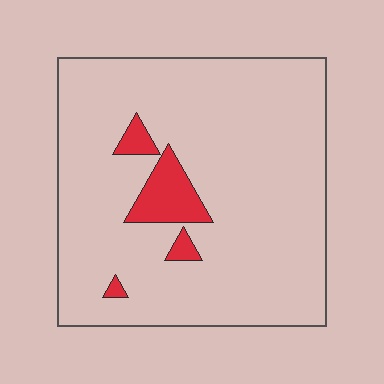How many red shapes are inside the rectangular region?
4.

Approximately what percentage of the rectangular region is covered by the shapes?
Approximately 10%.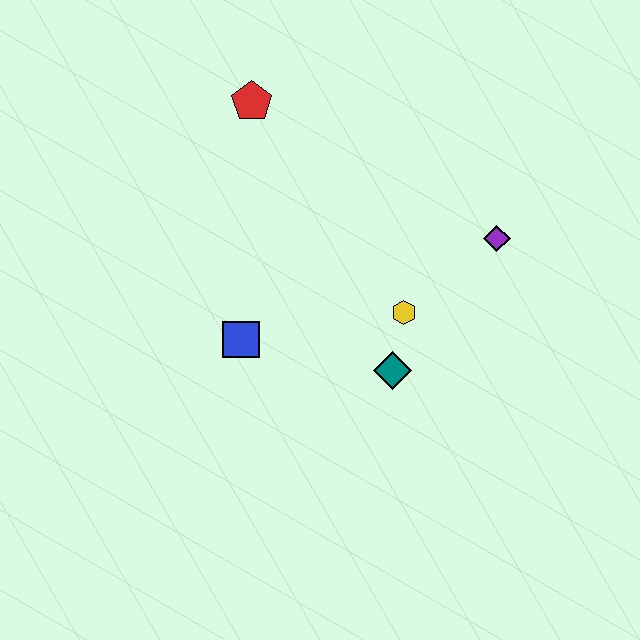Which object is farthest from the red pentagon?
The teal diamond is farthest from the red pentagon.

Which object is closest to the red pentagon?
The blue square is closest to the red pentagon.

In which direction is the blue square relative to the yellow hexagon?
The blue square is to the left of the yellow hexagon.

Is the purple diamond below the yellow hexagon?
No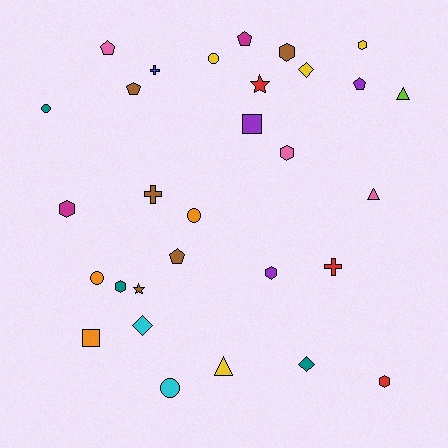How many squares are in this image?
There are 2 squares.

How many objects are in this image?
There are 30 objects.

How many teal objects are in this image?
There are 3 teal objects.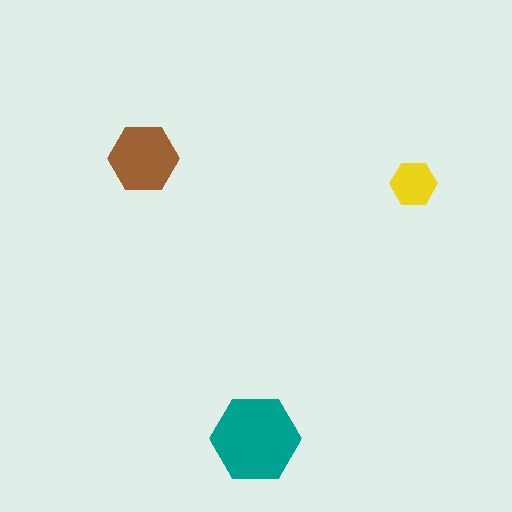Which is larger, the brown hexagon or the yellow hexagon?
The brown one.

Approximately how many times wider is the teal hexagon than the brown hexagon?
About 1.5 times wider.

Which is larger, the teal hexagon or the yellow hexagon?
The teal one.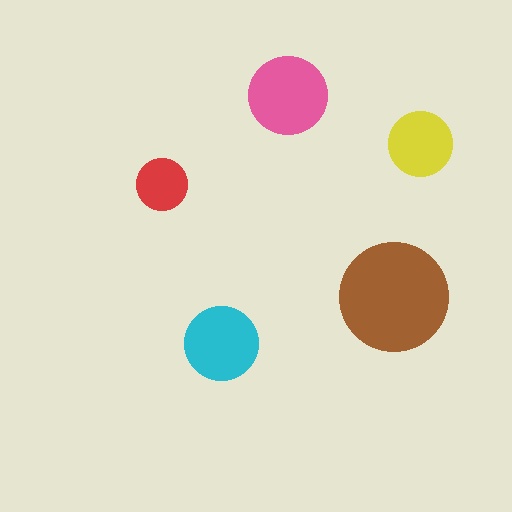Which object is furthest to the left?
The red circle is leftmost.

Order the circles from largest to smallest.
the brown one, the pink one, the cyan one, the yellow one, the red one.